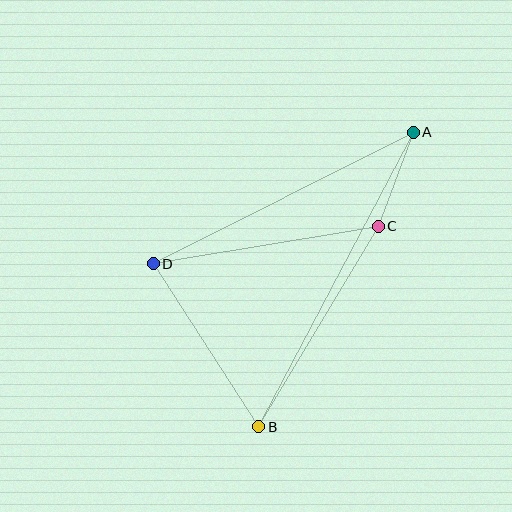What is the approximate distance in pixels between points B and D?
The distance between B and D is approximately 194 pixels.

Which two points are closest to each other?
Points A and C are closest to each other.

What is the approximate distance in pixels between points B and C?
The distance between B and C is approximately 233 pixels.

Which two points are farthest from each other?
Points A and B are farthest from each other.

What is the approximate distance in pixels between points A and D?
The distance between A and D is approximately 291 pixels.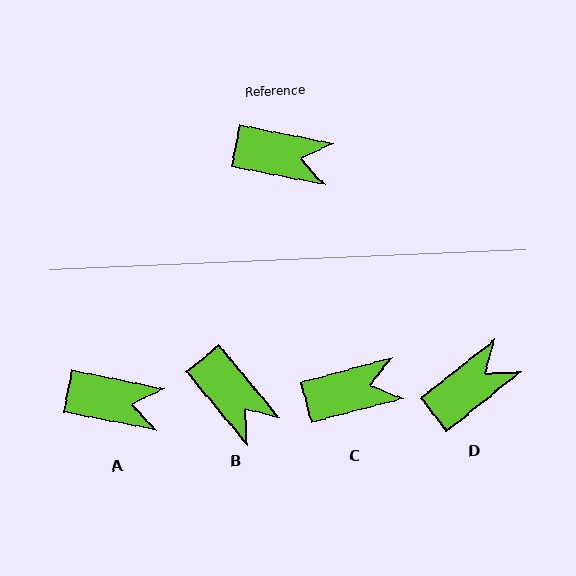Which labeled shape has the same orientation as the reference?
A.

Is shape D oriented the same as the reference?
No, it is off by about 50 degrees.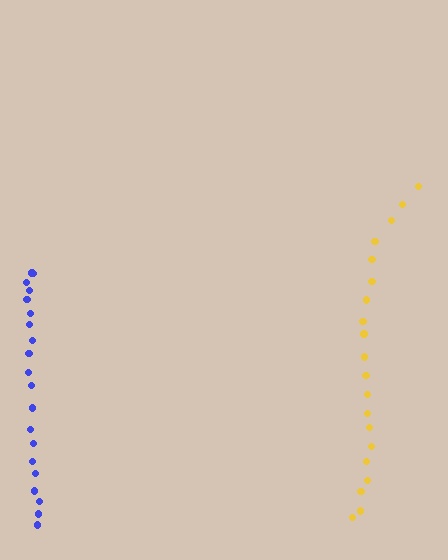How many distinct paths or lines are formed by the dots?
There are 2 distinct paths.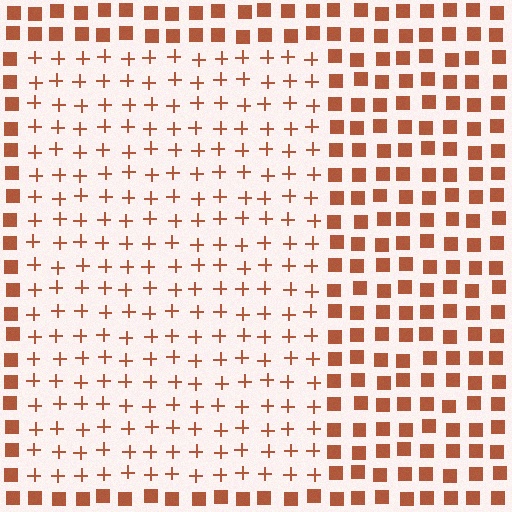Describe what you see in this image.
The image is filled with small brown elements arranged in a uniform grid. A rectangle-shaped region contains plus signs, while the surrounding area contains squares. The boundary is defined purely by the change in element shape.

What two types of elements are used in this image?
The image uses plus signs inside the rectangle region and squares outside it.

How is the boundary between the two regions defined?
The boundary is defined by a change in element shape: plus signs inside vs. squares outside. All elements share the same color and spacing.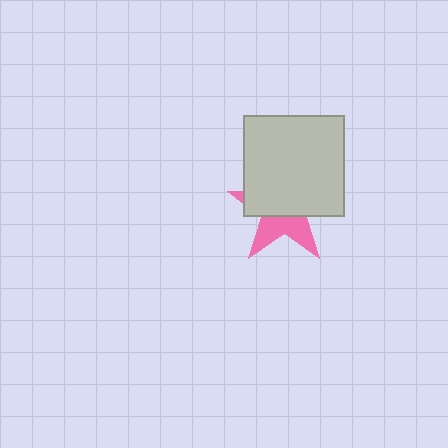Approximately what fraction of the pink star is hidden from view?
Roughly 61% of the pink star is hidden behind the light gray square.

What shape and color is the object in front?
The object in front is a light gray square.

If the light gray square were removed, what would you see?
You would see the complete pink star.